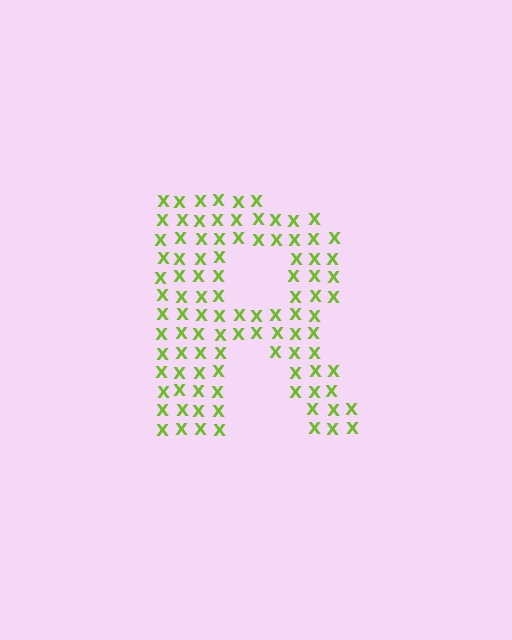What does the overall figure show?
The overall figure shows the letter R.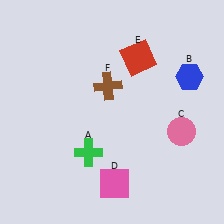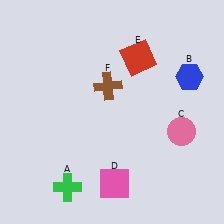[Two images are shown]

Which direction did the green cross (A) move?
The green cross (A) moved down.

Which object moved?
The green cross (A) moved down.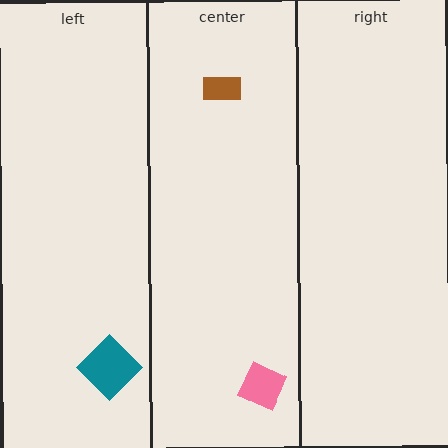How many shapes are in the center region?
2.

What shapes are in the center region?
The pink diamond, the brown rectangle.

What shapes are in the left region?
The teal diamond.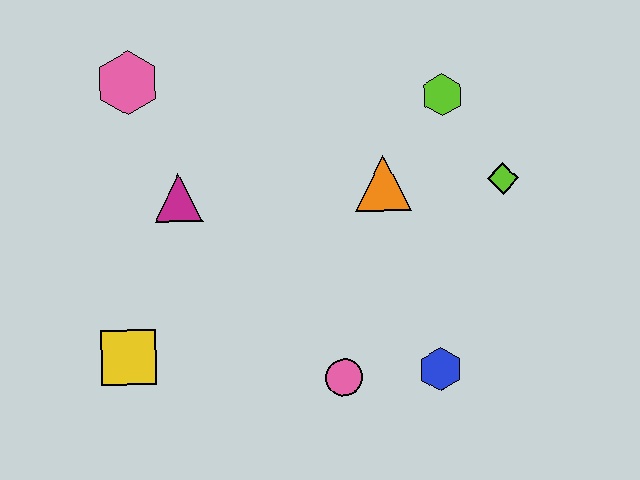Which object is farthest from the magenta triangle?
The lime diamond is farthest from the magenta triangle.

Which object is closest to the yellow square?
The magenta triangle is closest to the yellow square.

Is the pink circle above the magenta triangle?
No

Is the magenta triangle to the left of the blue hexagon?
Yes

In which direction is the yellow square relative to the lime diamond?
The yellow square is to the left of the lime diamond.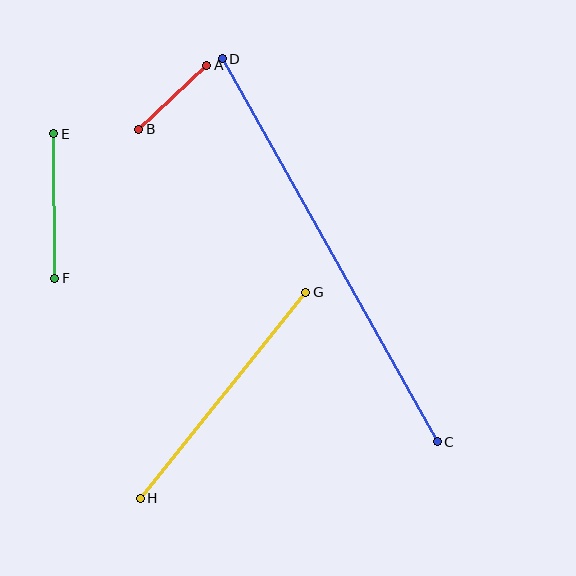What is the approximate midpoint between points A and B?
The midpoint is at approximately (173, 97) pixels.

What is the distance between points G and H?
The distance is approximately 264 pixels.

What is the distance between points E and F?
The distance is approximately 145 pixels.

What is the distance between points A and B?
The distance is approximately 93 pixels.